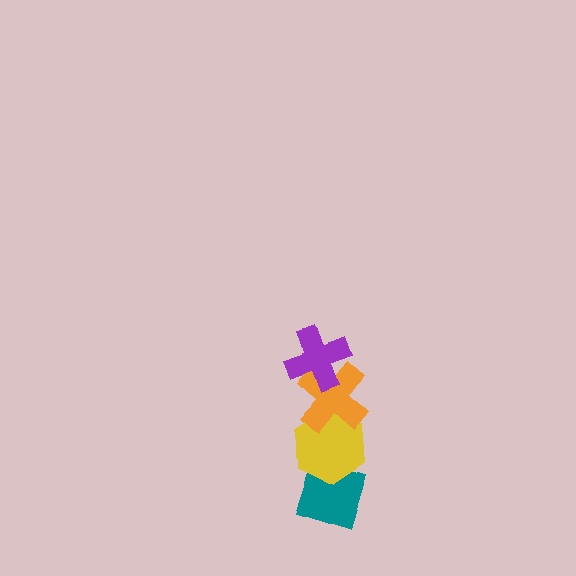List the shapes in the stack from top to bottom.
From top to bottom: the purple cross, the orange cross, the yellow hexagon, the teal diamond.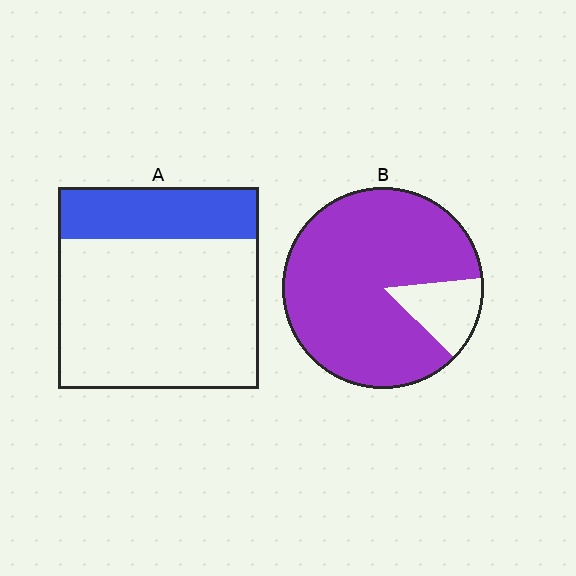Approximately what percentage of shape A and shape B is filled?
A is approximately 25% and B is approximately 85%.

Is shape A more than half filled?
No.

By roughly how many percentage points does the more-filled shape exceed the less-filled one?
By roughly 60 percentage points (B over A).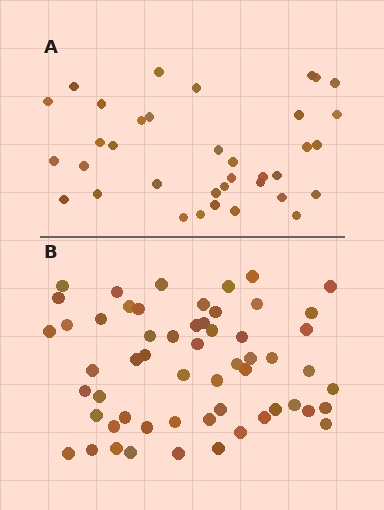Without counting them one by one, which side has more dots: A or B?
Region B (the bottom region) has more dots.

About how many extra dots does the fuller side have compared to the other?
Region B has approximately 20 more dots than region A.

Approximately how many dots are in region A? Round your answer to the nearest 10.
About 40 dots. (The exact count is 36, which rounds to 40.)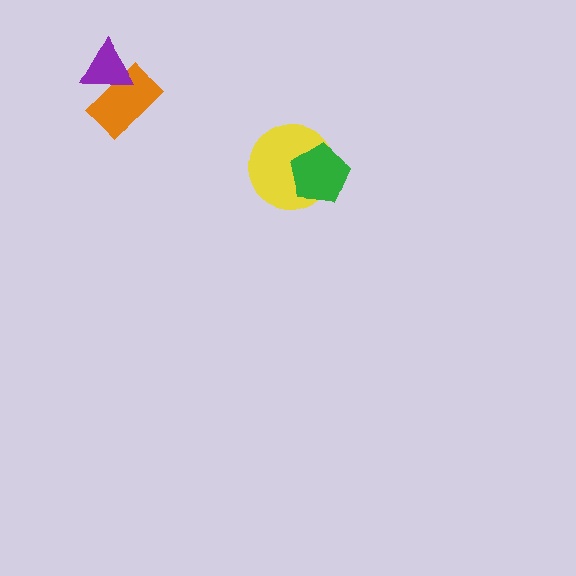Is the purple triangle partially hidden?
No, no other shape covers it.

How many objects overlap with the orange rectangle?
1 object overlaps with the orange rectangle.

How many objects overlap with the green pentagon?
1 object overlaps with the green pentagon.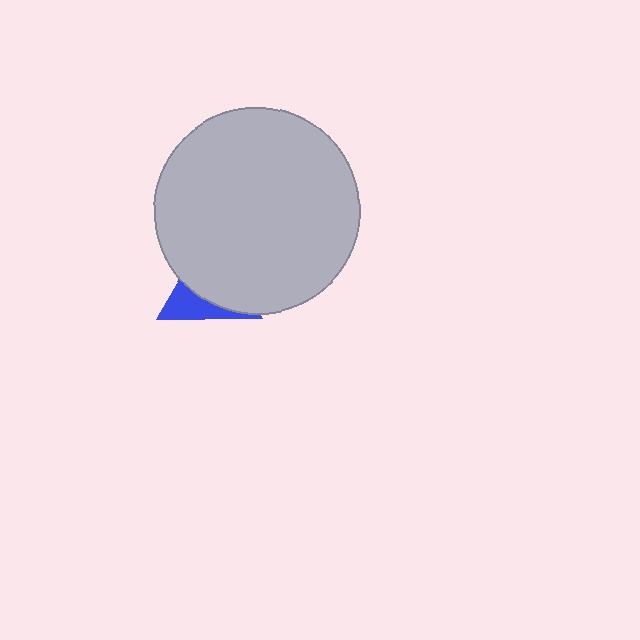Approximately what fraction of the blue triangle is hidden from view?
Roughly 66% of the blue triangle is hidden behind the light gray circle.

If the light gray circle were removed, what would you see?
You would see the complete blue triangle.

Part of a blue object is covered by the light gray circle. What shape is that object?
It is a triangle.